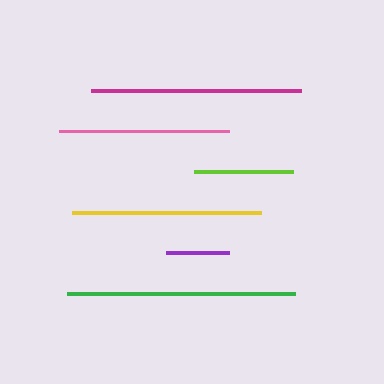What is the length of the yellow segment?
The yellow segment is approximately 188 pixels long.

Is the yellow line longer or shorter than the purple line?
The yellow line is longer than the purple line.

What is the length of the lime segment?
The lime segment is approximately 99 pixels long.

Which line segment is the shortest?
The purple line is the shortest at approximately 63 pixels.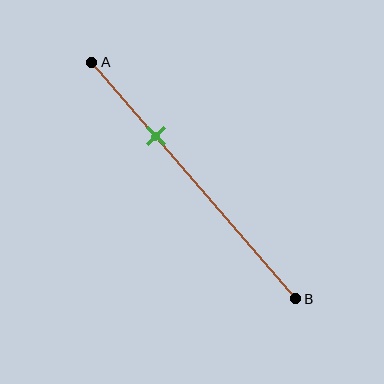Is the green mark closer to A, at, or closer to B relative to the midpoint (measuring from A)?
The green mark is closer to point A than the midpoint of segment AB.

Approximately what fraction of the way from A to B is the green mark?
The green mark is approximately 30% of the way from A to B.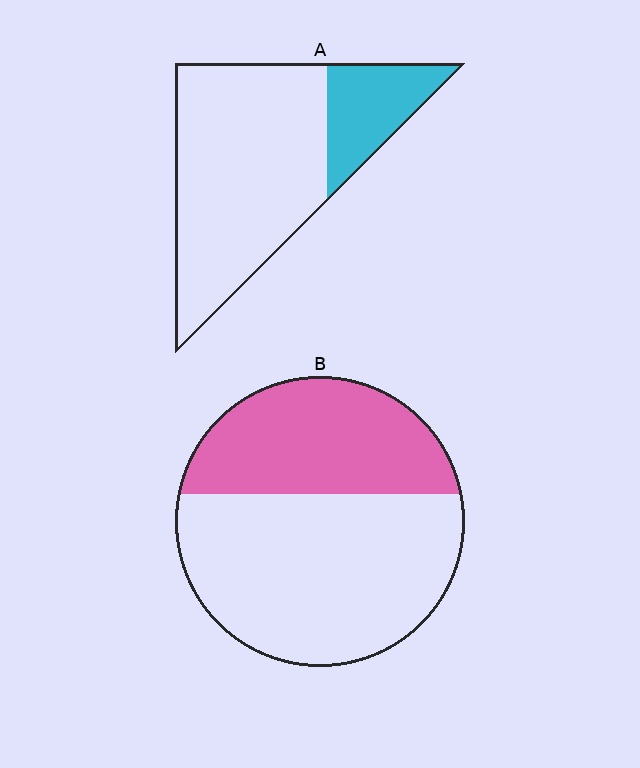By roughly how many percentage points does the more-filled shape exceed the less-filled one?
By roughly 15 percentage points (B over A).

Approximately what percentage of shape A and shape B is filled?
A is approximately 25% and B is approximately 40%.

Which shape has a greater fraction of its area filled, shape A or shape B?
Shape B.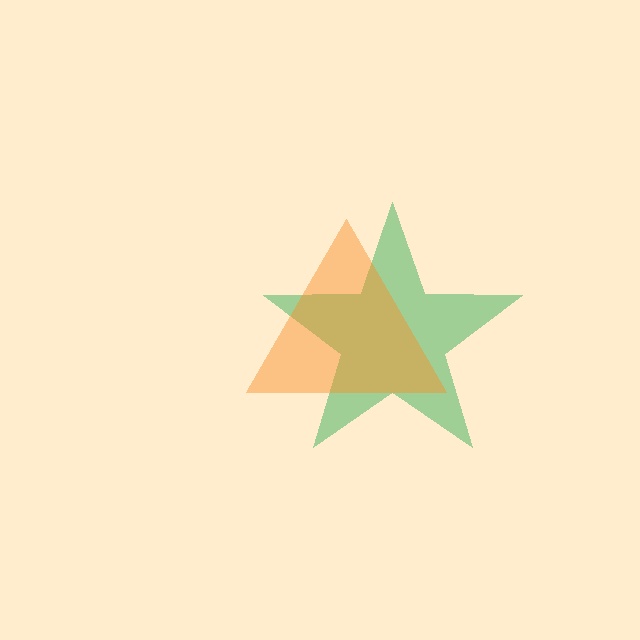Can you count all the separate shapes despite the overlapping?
Yes, there are 2 separate shapes.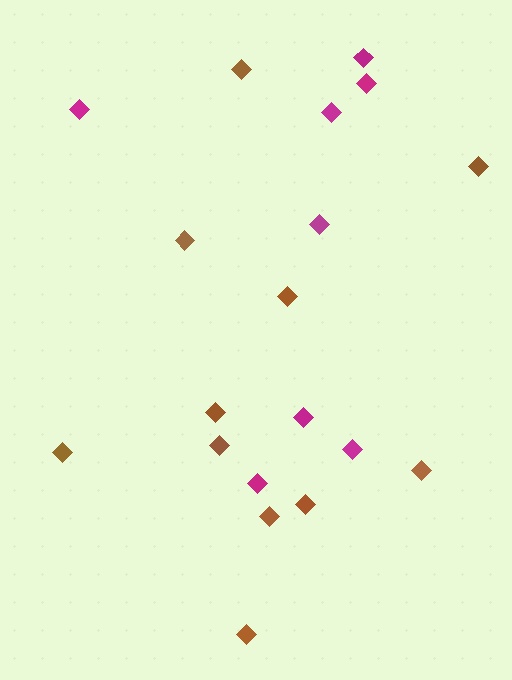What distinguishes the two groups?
There are 2 groups: one group of magenta diamonds (8) and one group of brown diamonds (11).